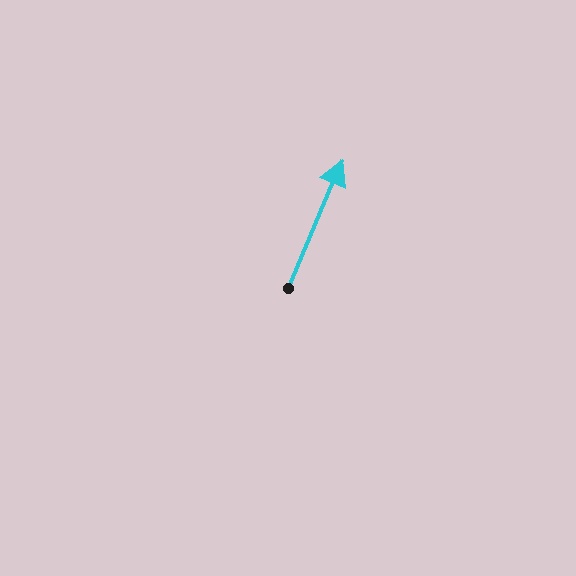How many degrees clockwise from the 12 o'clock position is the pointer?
Approximately 23 degrees.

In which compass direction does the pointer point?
Northeast.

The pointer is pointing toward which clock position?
Roughly 1 o'clock.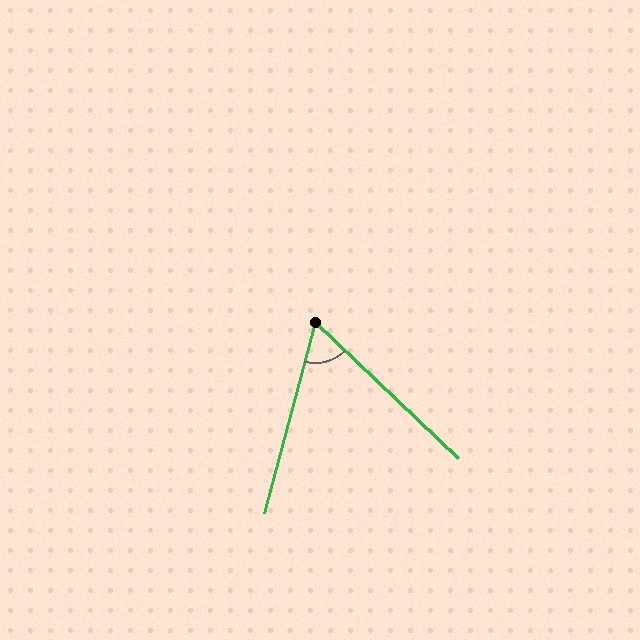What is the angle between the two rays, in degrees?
Approximately 62 degrees.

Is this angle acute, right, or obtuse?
It is acute.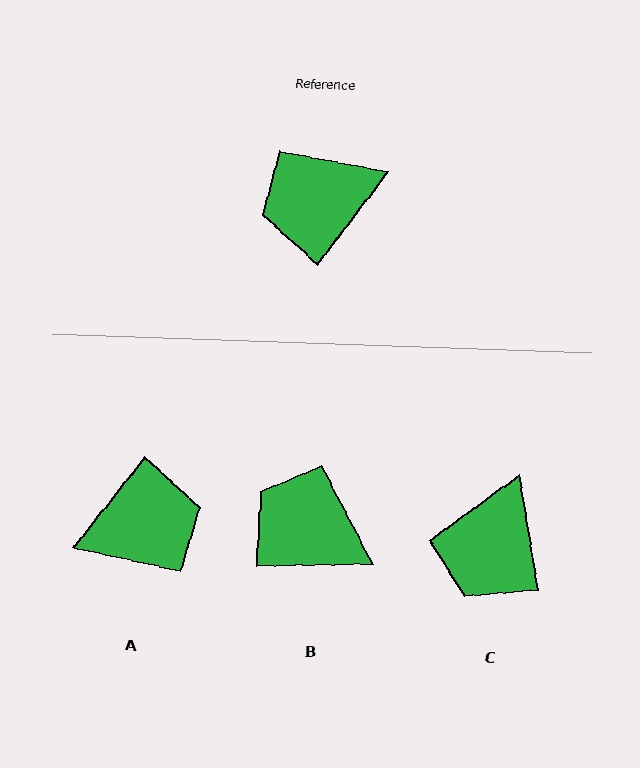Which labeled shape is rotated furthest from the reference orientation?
A, about 178 degrees away.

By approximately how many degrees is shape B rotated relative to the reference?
Approximately 52 degrees clockwise.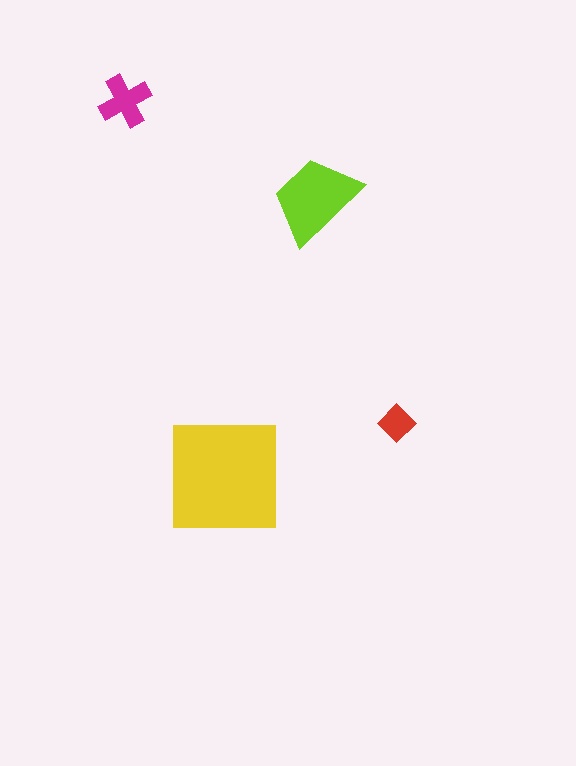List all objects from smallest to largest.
The red diamond, the magenta cross, the lime trapezoid, the yellow square.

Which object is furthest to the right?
The red diamond is rightmost.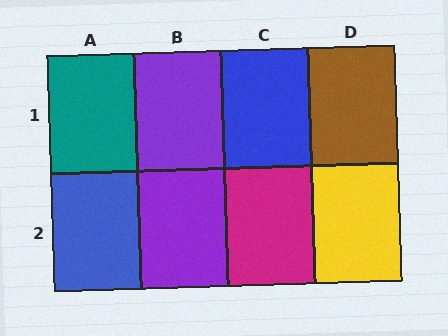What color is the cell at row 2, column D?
Yellow.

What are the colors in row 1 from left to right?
Teal, purple, blue, brown.